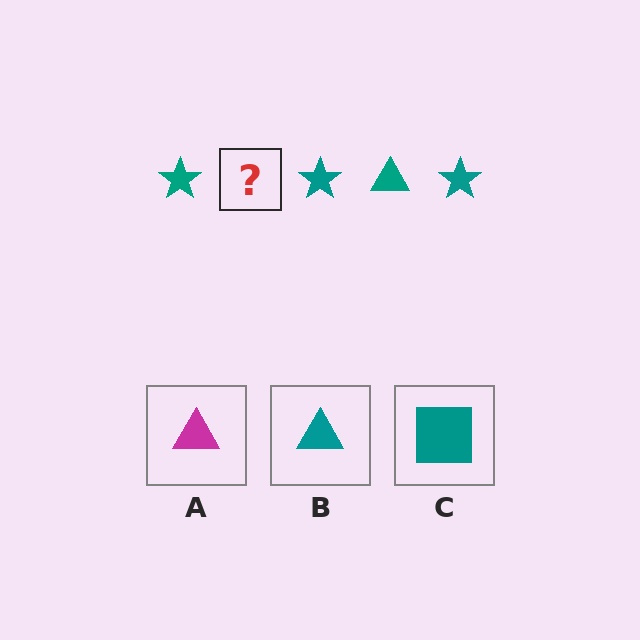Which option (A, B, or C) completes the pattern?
B.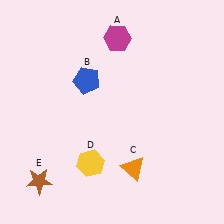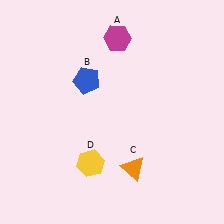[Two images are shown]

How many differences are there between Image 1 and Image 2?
There is 1 difference between the two images.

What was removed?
The brown star (E) was removed in Image 2.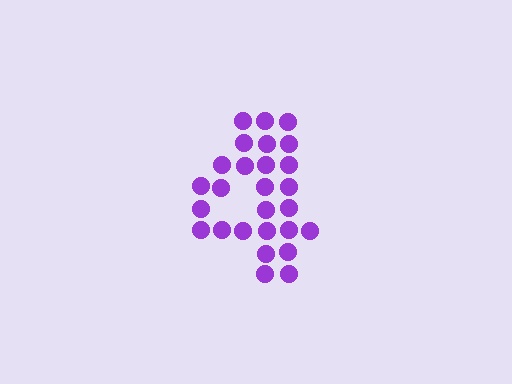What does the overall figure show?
The overall figure shows the digit 4.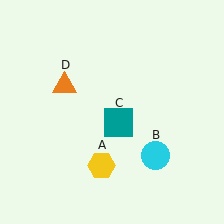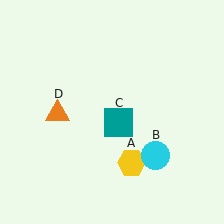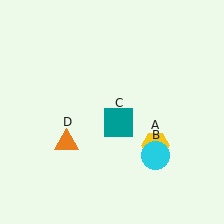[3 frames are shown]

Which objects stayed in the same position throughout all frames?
Cyan circle (object B) and teal square (object C) remained stationary.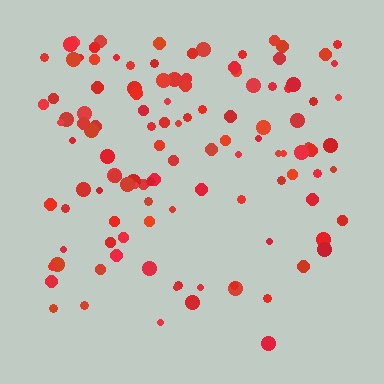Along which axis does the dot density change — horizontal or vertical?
Vertical.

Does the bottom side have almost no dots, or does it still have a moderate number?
Still a moderate number, just noticeably fewer than the top.